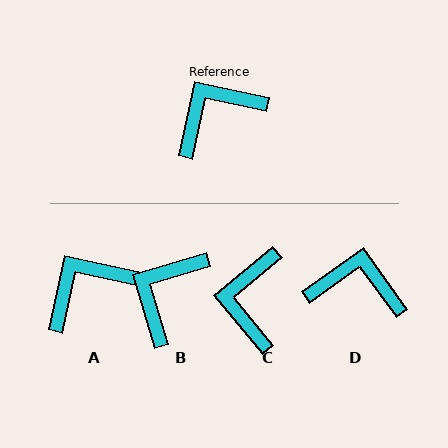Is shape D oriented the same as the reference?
No, it is off by about 42 degrees.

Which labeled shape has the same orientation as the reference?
A.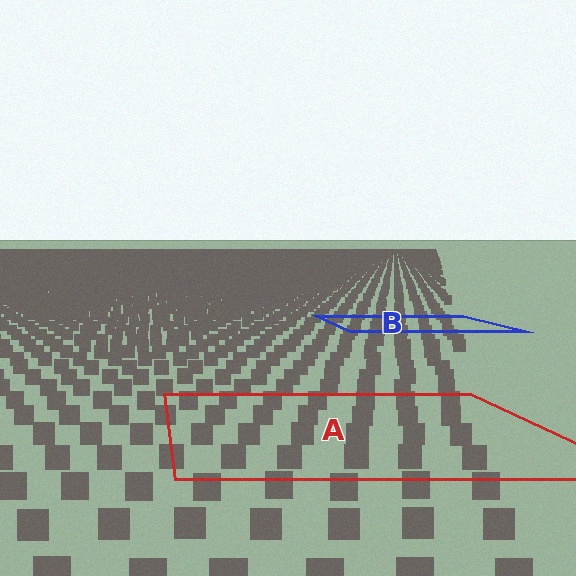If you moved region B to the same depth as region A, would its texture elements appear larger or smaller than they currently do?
They would appear larger. At a closer depth, the same texture elements are projected at a bigger on-screen size.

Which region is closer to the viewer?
Region A is closer. The texture elements there are larger and more spread out.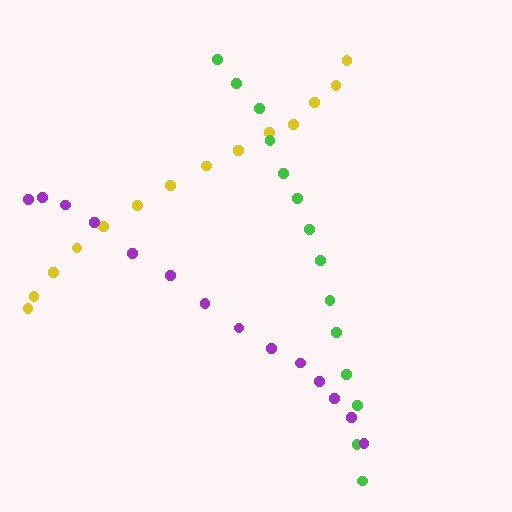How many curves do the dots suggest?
There are 3 distinct paths.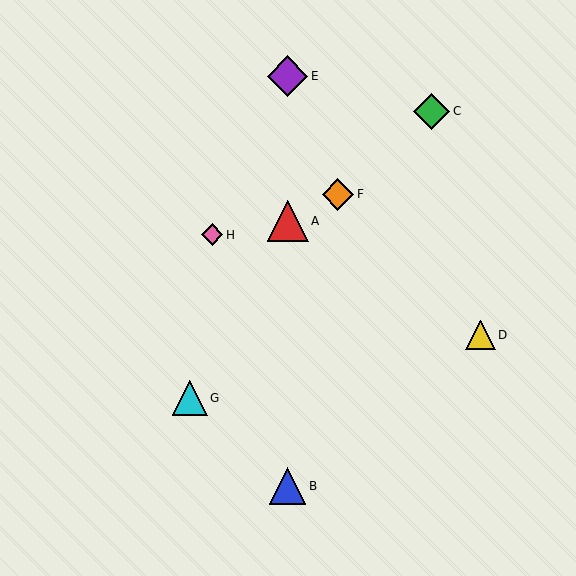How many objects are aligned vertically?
3 objects (A, B, E) are aligned vertically.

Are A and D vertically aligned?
No, A is at x≈288 and D is at x≈481.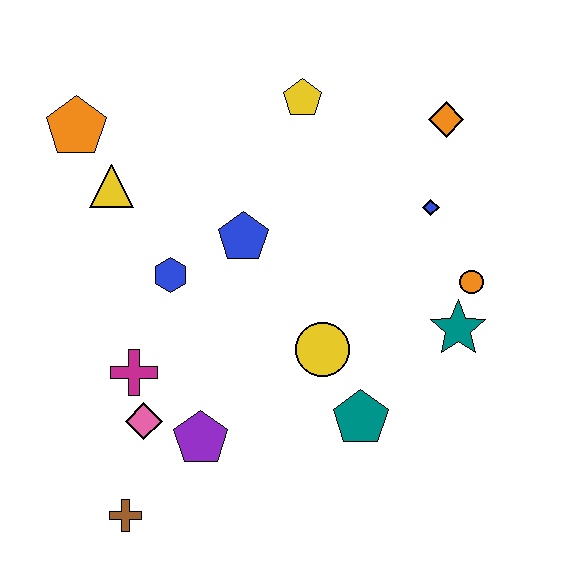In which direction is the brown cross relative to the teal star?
The brown cross is to the left of the teal star.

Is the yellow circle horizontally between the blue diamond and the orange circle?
No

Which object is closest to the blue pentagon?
The blue hexagon is closest to the blue pentagon.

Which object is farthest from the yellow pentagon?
The brown cross is farthest from the yellow pentagon.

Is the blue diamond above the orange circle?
Yes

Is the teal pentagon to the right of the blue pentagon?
Yes